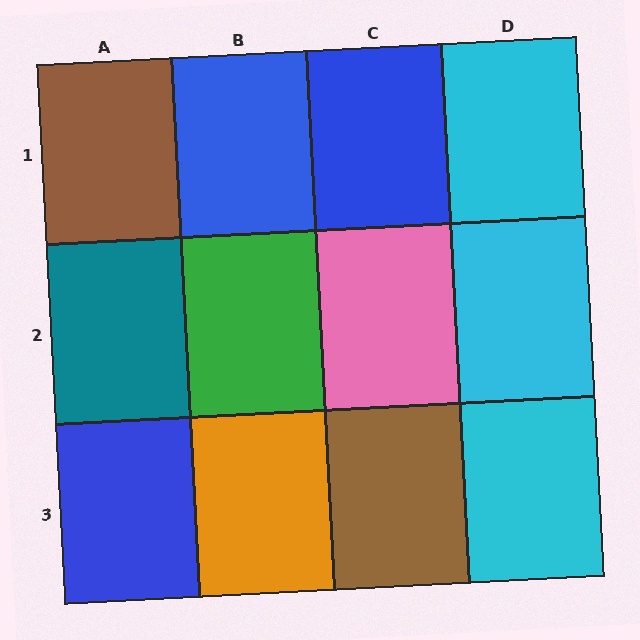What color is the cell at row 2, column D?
Cyan.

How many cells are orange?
1 cell is orange.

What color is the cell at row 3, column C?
Brown.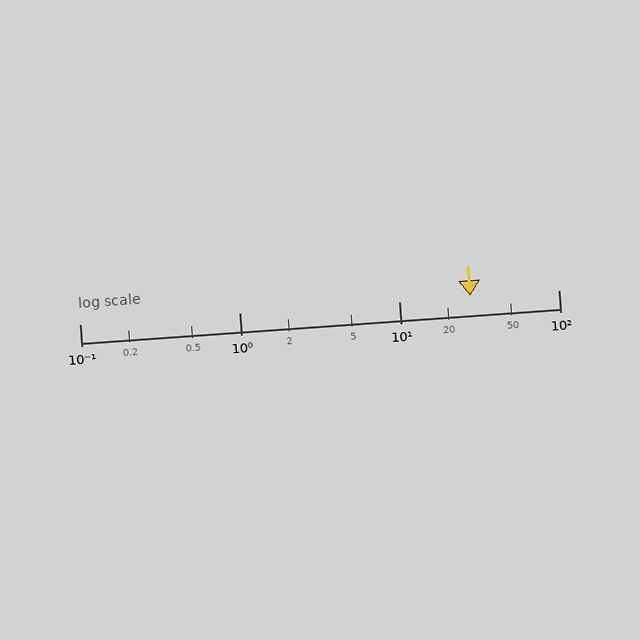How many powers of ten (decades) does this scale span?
The scale spans 3 decades, from 0.1 to 100.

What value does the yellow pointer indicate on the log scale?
The pointer indicates approximately 28.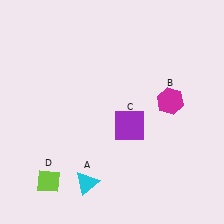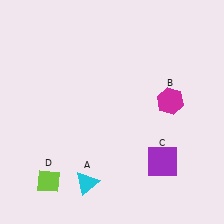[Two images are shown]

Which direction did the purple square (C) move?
The purple square (C) moved down.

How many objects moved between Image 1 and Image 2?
1 object moved between the two images.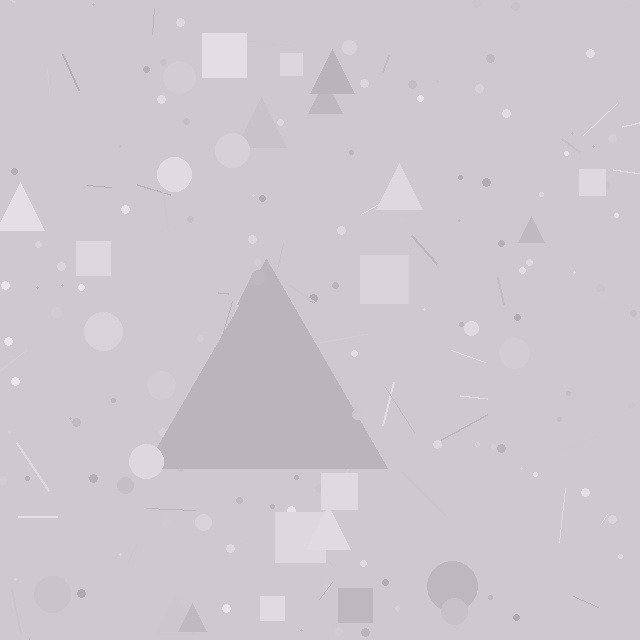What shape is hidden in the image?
A triangle is hidden in the image.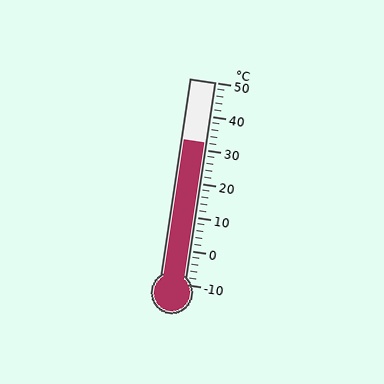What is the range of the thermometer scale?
The thermometer scale ranges from -10°C to 50°C.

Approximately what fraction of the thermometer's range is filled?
The thermometer is filled to approximately 70% of its range.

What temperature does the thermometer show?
The thermometer shows approximately 32°C.